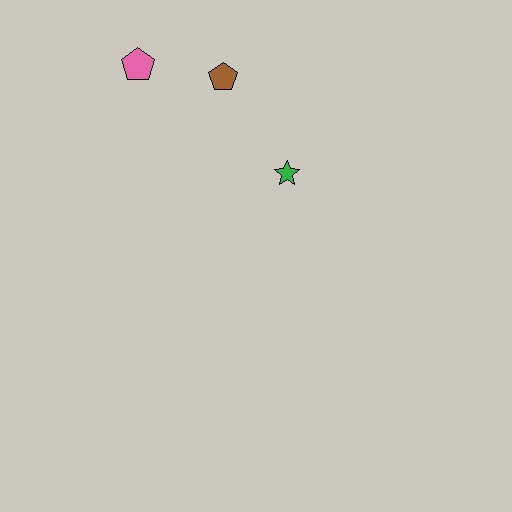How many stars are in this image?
There is 1 star.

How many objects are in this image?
There are 3 objects.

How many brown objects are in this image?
There is 1 brown object.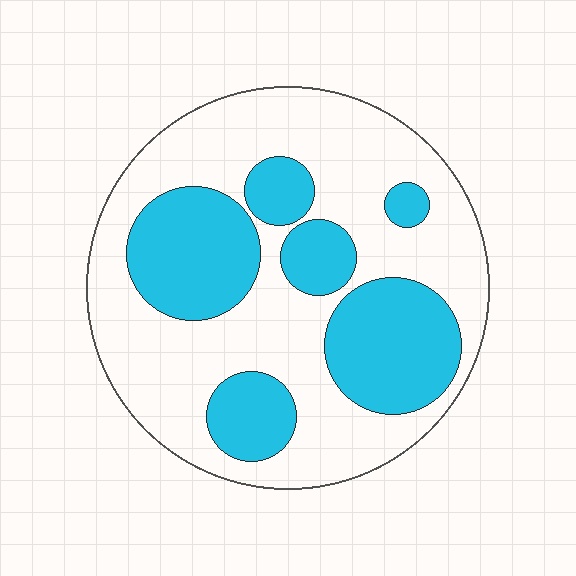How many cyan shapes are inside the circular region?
6.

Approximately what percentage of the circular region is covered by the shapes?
Approximately 35%.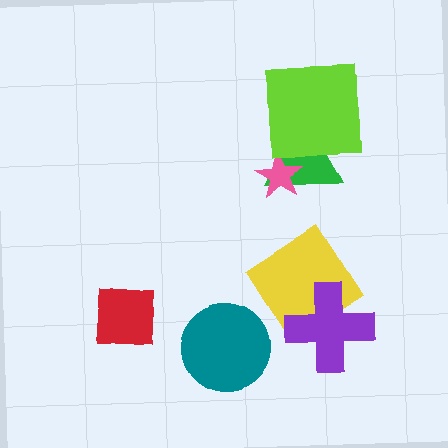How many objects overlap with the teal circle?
0 objects overlap with the teal circle.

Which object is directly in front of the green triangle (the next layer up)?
The pink star is directly in front of the green triangle.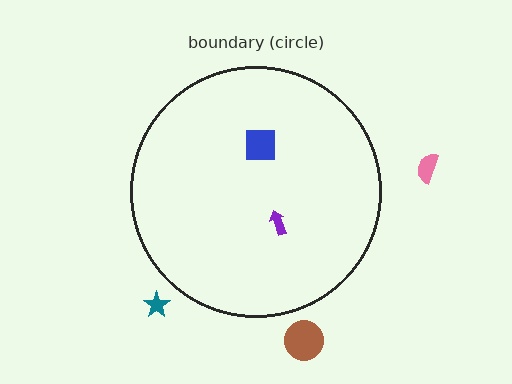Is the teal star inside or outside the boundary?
Outside.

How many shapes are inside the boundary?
2 inside, 3 outside.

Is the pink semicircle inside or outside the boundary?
Outside.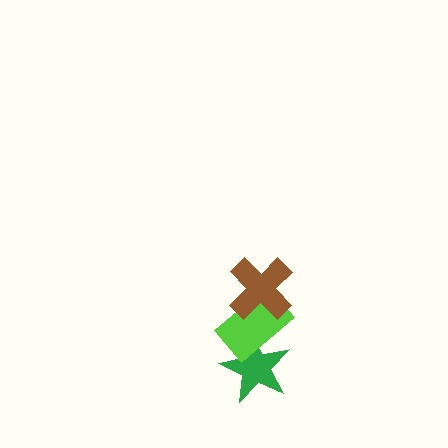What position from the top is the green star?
The green star is 3rd from the top.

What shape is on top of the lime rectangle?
The brown cross is on top of the lime rectangle.